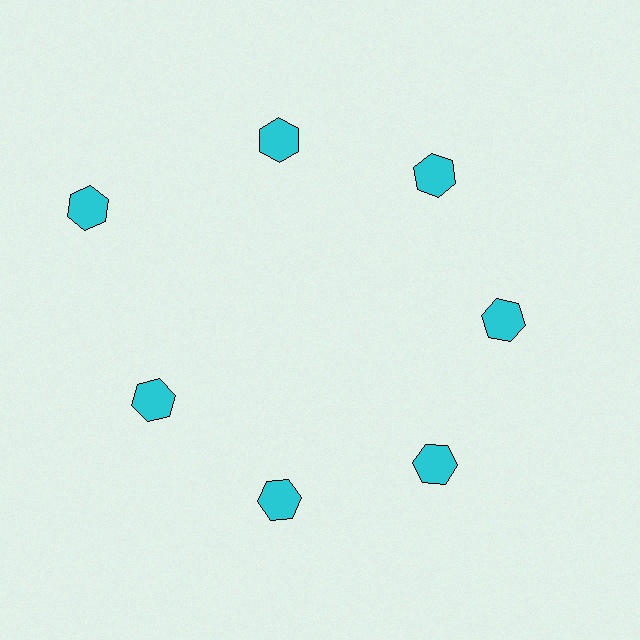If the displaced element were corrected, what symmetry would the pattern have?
It would have 7-fold rotational symmetry — the pattern would map onto itself every 51 degrees.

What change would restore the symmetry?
The symmetry would be restored by moving it inward, back onto the ring so that all 7 hexagons sit at equal angles and equal distance from the center.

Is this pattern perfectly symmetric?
No. The 7 cyan hexagons are arranged in a ring, but one element near the 10 o'clock position is pushed outward from the center, breaking the 7-fold rotational symmetry.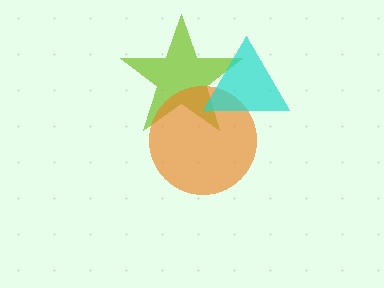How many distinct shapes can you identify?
There are 3 distinct shapes: a lime star, an orange circle, a cyan triangle.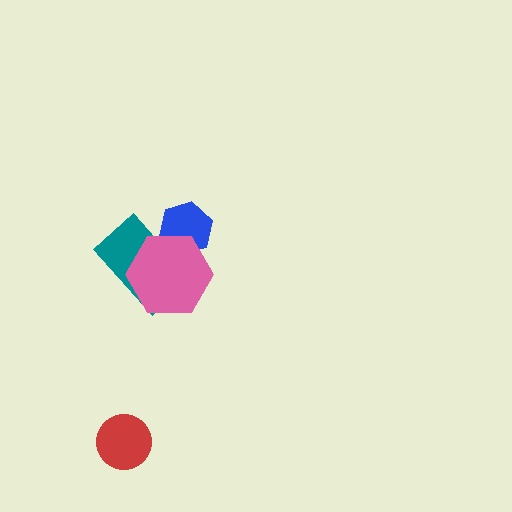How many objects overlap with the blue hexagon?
2 objects overlap with the blue hexagon.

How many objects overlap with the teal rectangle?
2 objects overlap with the teal rectangle.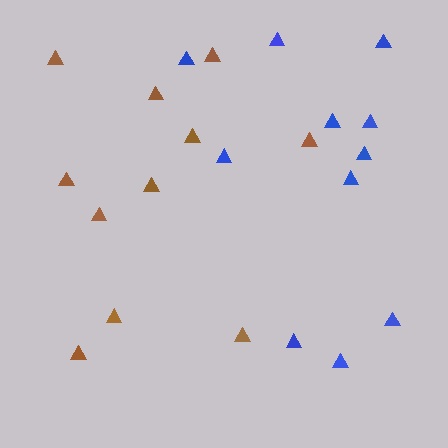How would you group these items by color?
There are 2 groups: one group of blue triangles (11) and one group of brown triangles (11).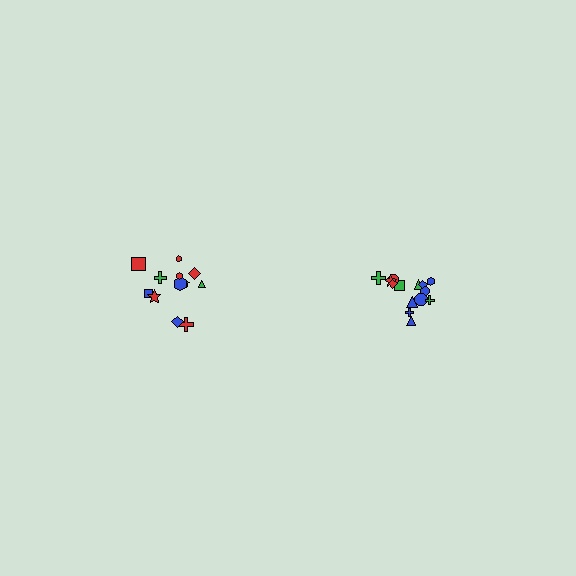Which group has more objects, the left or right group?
The right group.